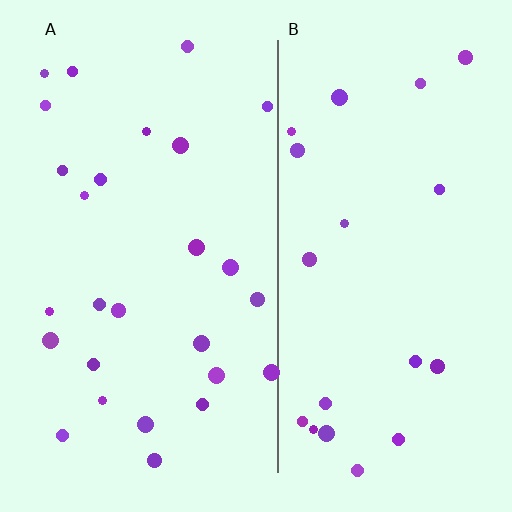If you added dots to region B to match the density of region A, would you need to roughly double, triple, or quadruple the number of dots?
Approximately double.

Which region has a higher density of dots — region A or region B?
A (the left).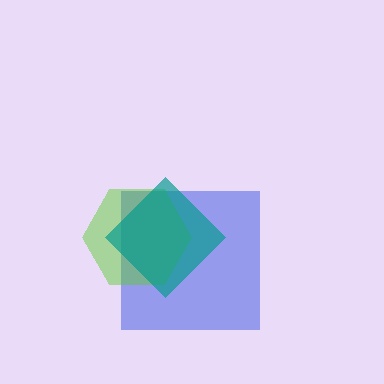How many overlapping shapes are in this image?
There are 3 overlapping shapes in the image.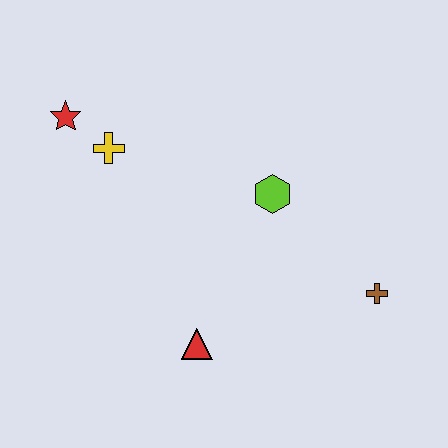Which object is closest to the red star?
The yellow cross is closest to the red star.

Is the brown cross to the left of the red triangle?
No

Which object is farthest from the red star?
The brown cross is farthest from the red star.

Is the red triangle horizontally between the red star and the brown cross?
Yes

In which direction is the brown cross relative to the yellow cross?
The brown cross is to the right of the yellow cross.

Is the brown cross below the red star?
Yes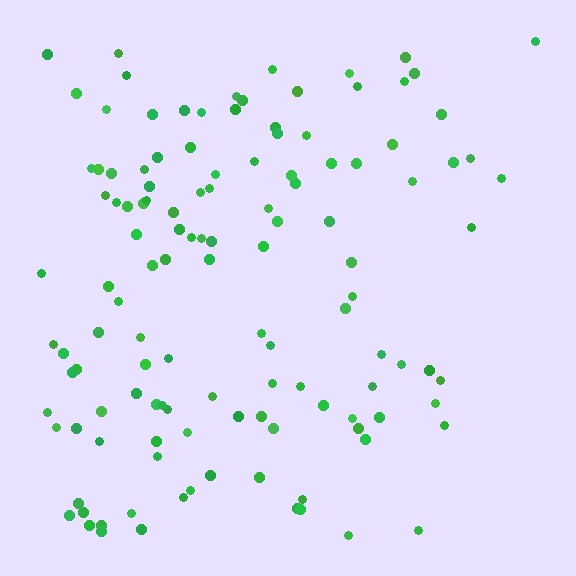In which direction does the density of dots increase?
From right to left, with the left side densest.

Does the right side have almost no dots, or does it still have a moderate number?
Still a moderate number, just noticeably fewer than the left.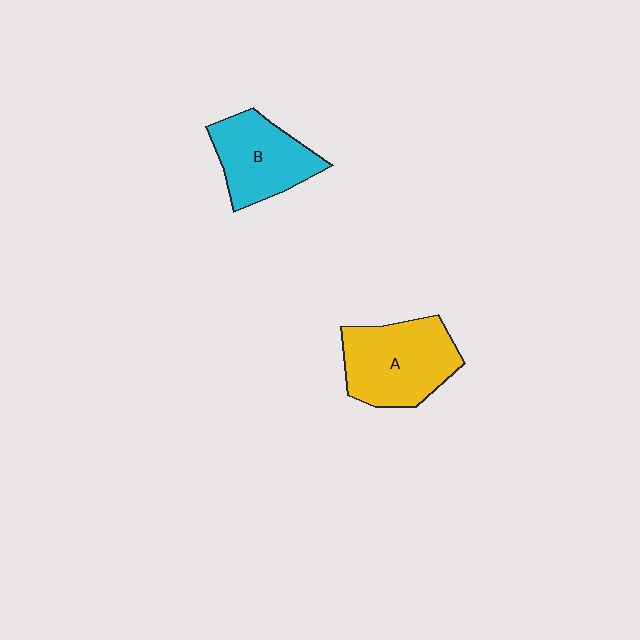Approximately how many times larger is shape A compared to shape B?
Approximately 1.2 times.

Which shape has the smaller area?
Shape B (cyan).